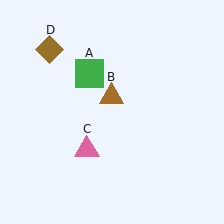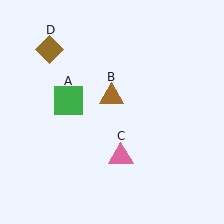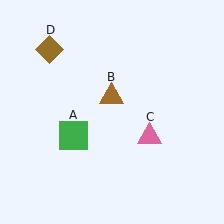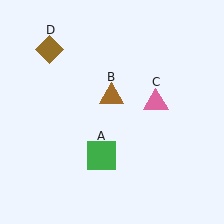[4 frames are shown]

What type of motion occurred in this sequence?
The green square (object A), pink triangle (object C) rotated counterclockwise around the center of the scene.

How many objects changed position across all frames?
2 objects changed position: green square (object A), pink triangle (object C).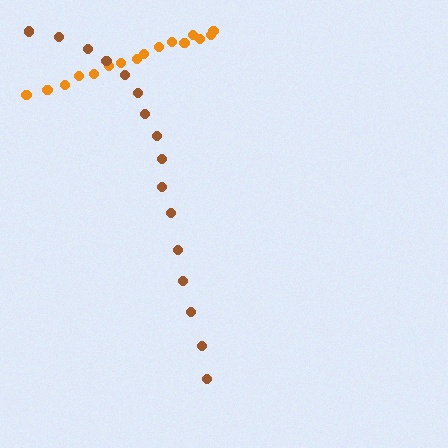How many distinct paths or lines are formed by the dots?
There are 2 distinct paths.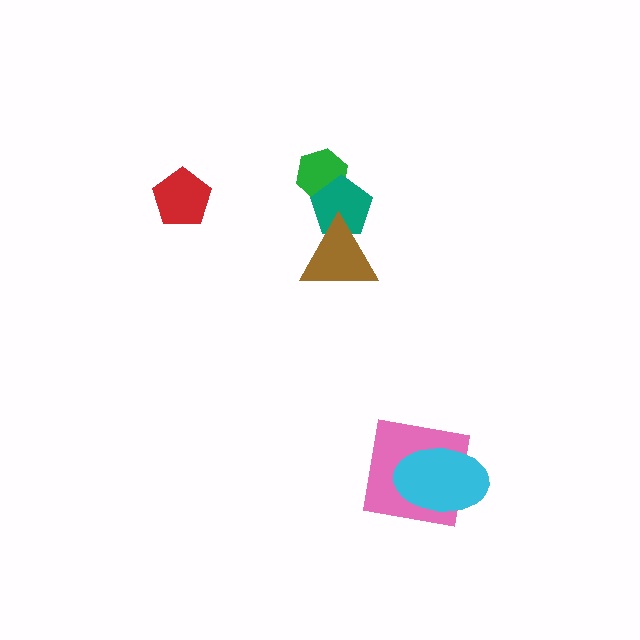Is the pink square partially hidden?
Yes, it is partially covered by another shape.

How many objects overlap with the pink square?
1 object overlaps with the pink square.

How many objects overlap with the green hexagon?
1 object overlaps with the green hexagon.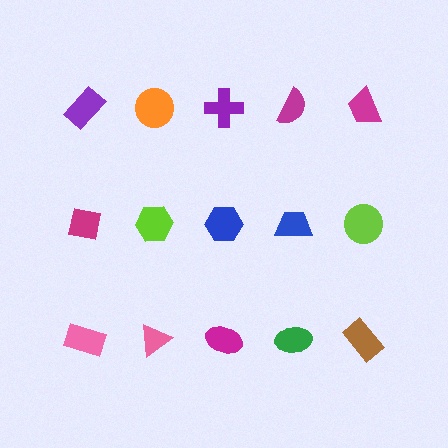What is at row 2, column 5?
A lime circle.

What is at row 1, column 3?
A purple cross.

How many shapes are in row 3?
5 shapes.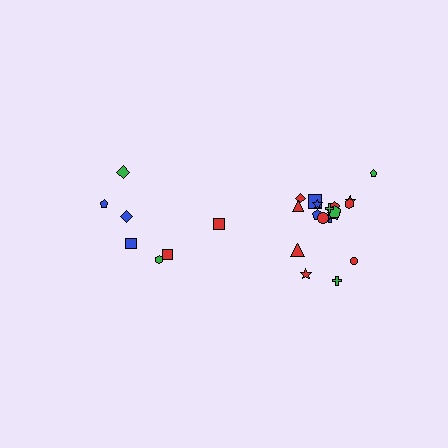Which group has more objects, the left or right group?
The right group.